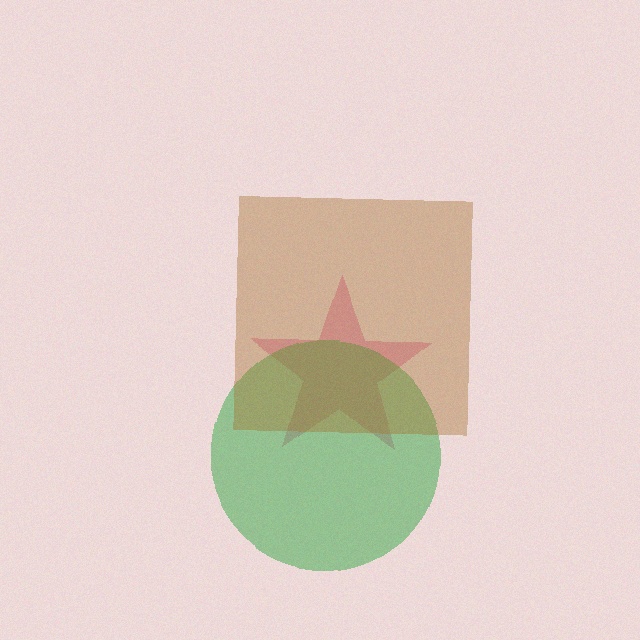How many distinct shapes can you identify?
There are 3 distinct shapes: a pink star, a green circle, a brown square.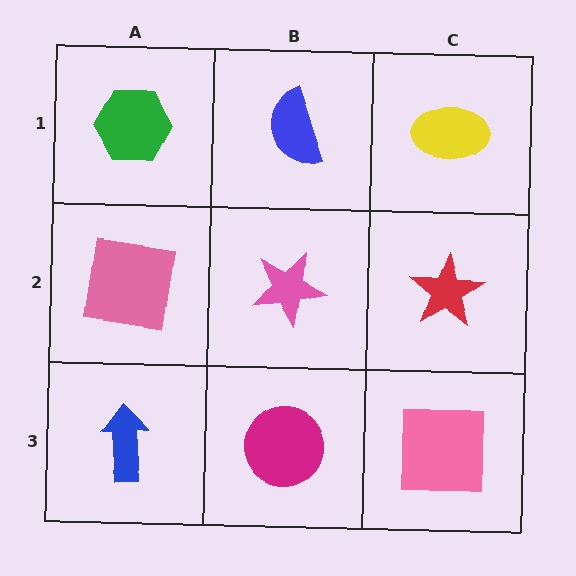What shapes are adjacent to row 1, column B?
A pink star (row 2, column B), a green hexagon (row 1, column A), a yellow ellipse (row 1, column C).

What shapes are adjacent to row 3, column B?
A pink star (row 2, column B), a blue arrow (row 3, column A), a pink square (row 3, column C).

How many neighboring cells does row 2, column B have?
4.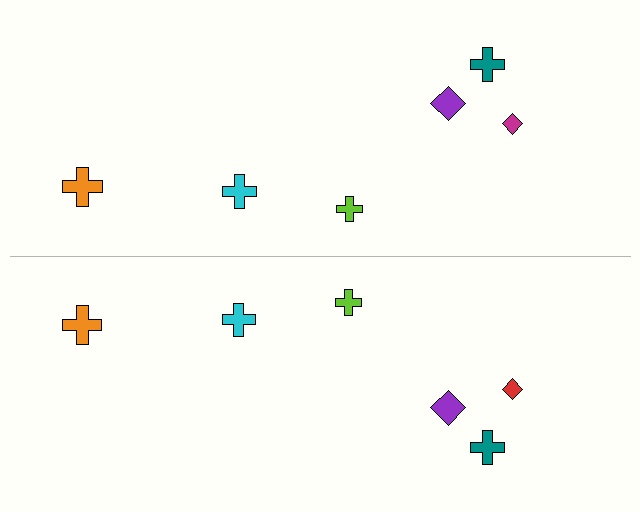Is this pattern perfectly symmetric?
No, the pattern is not perfectly symmetric. The red diamond on the bottom side breaks the symmetry — its mirror counterpart is magenta.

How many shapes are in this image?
There are 12 shapes in this image.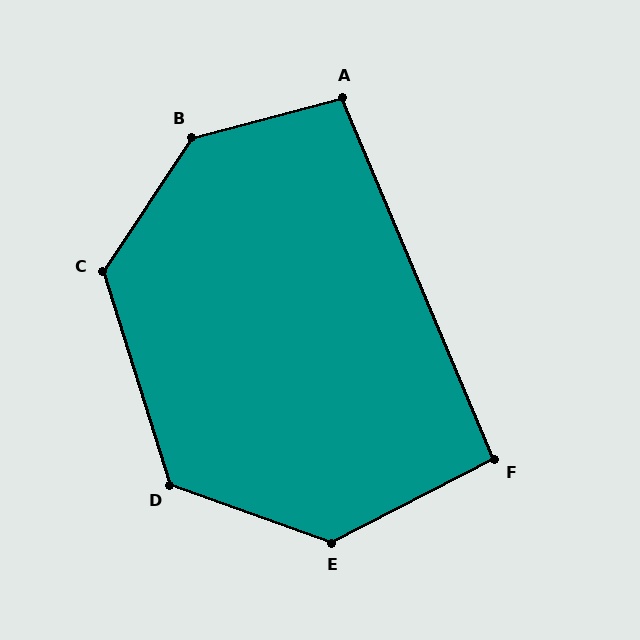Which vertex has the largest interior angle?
B, at approximately 138 degrees.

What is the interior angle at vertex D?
Approximately 127 degrees (obtuse).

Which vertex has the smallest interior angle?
F, at approximately 94 degrees.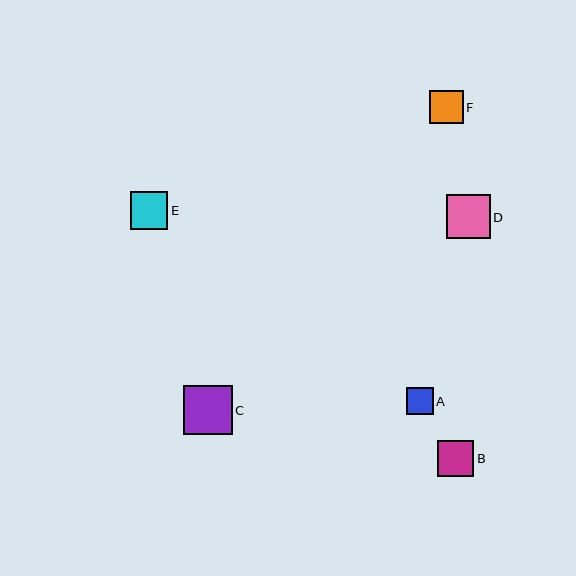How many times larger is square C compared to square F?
Square C is approximately 1.5 times the size of square F.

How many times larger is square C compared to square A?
Square C is approximately 1.8 times the size of square A.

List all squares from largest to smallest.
From largest to smallest: C, D, E, B, F, A.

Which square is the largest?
Square C is the largest with a size of approximately 49 pixels.